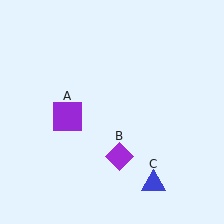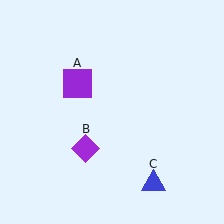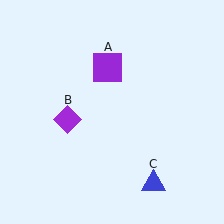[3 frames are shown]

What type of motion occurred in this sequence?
The purple square (object A), purple diamond (object B) rotated clockwise around the center of the scene.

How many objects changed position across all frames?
2 objects changed position: purple square (object A), purple diamond (object B).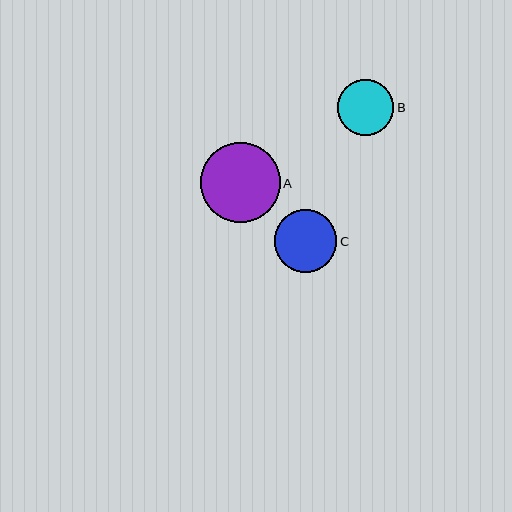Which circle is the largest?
Circle A is the largest with a size of approximately 80 pixels.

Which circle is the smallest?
Circle B is the smallest with a size of approximately 56 pixels.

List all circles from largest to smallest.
From largest to smallest: A, C, B.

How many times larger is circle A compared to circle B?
Circle A is approximately 1.4 times the size of circle B.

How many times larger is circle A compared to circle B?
Circle A is approximately 1.4 times the size of circle B.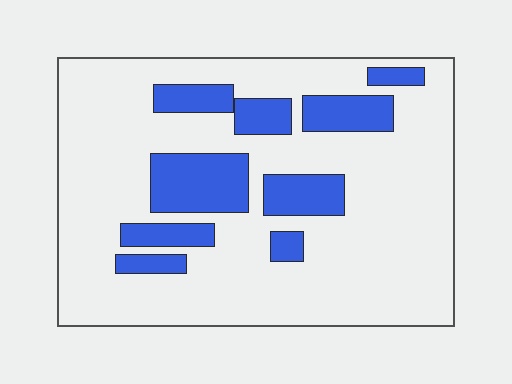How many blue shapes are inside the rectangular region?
9.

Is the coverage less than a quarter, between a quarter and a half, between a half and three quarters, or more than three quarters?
Less than a quarter.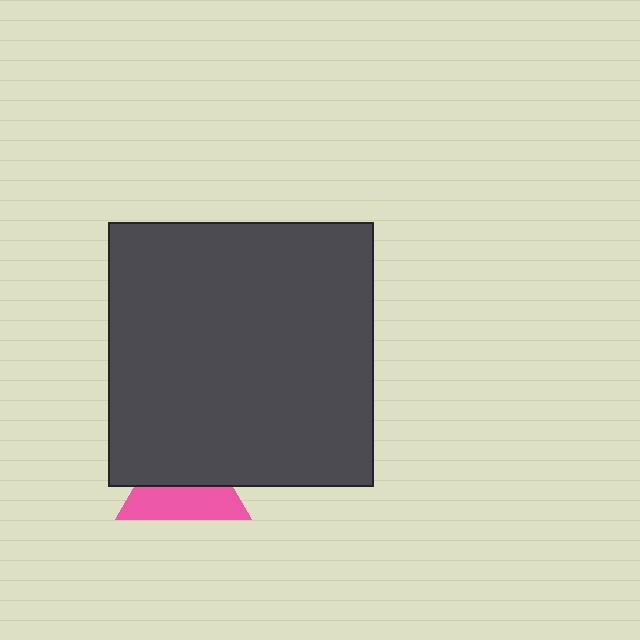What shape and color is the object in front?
The object in front is a dark gray square.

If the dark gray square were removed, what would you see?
You would see the complete pink triangle.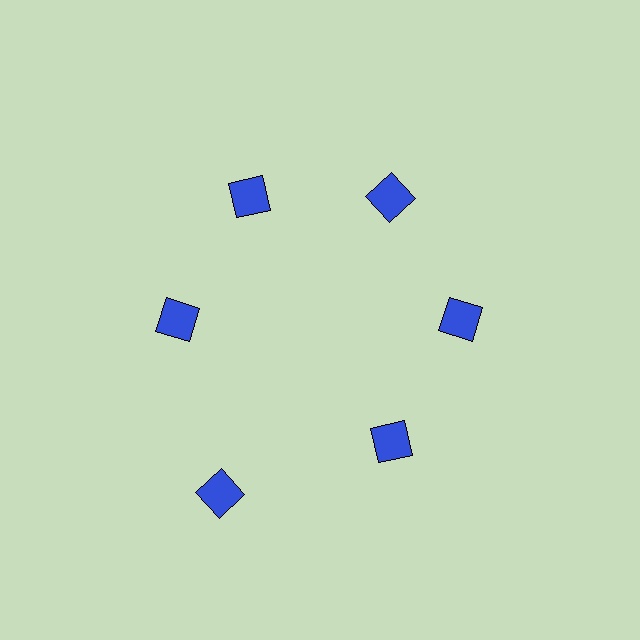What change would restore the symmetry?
The symmetry would be restored by moving it inward, back onto the ring so that all 6 squares sit at equal angles and equal distance from the center.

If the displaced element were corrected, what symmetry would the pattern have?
It would have 6-fold rotational symmetry — the pattern would map onto itself every 60 degrees.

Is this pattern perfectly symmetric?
No. The 6 blue squares are arranged in a ring, but one element near the 7 o'clock position is pushed outward from the center, breaking the 6-fold rotational symmetry.